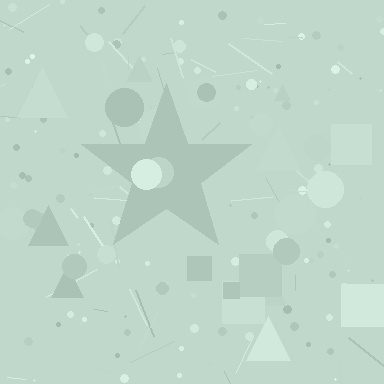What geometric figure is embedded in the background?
A star is embedded in the background.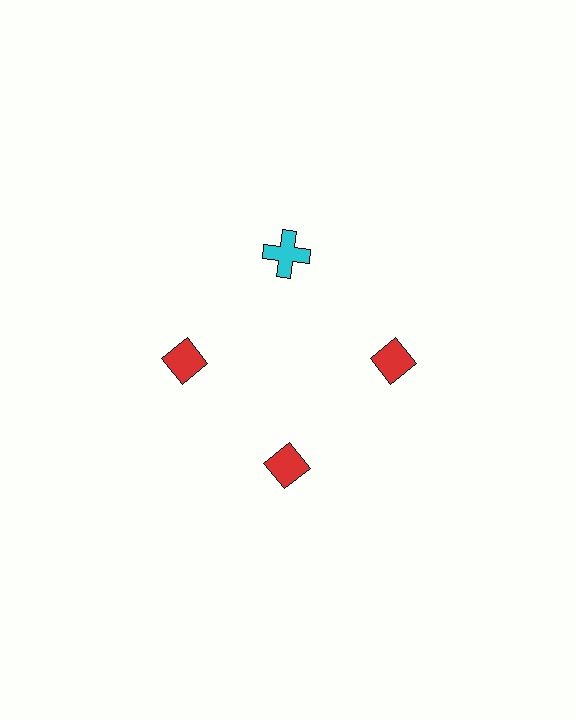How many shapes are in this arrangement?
There are 4 shapes arranged in a ring pattern.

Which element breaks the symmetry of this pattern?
The cyan cross at roughly the 12 o'clock position breaks the symmetry. All other shapes are red diamonds.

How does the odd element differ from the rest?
It differs in both color (cyan instead of red) and shape (cross instead of diamond).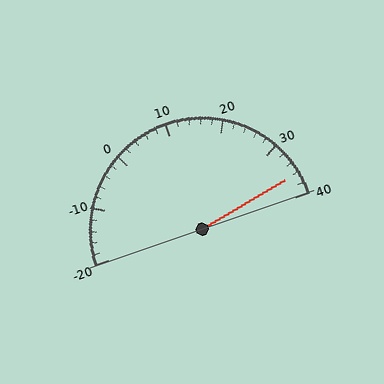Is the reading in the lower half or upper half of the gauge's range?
The reading is in the upper half of the range (-20 to 40).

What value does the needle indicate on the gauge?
The needle indicates approximately 36.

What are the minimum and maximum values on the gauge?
The gauge ranges from -20 to 40.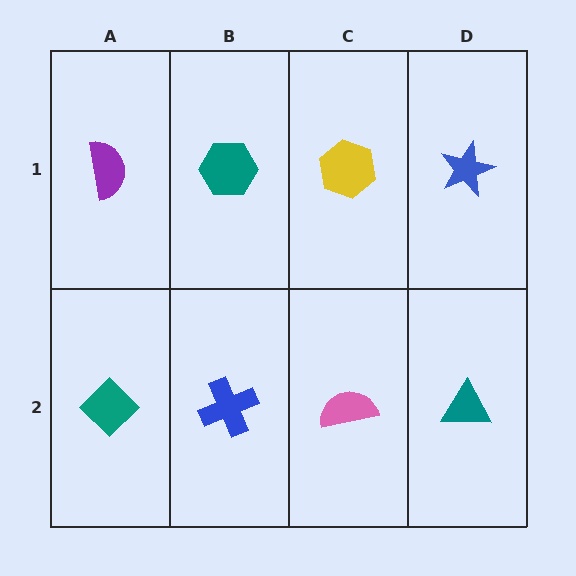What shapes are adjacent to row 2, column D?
A blue star (row 1, column D), a pink semicircle (row 2, column C).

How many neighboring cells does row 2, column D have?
2.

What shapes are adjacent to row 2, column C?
A yellow hexagon (row 1, column C), a blue cross (row 2, column B), a teal triangle (row 2, column D).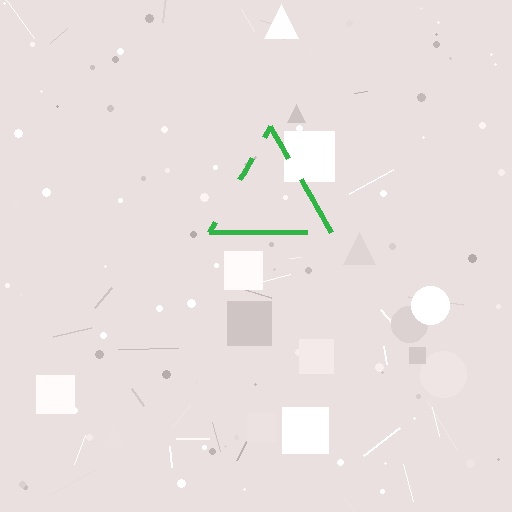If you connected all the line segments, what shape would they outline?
They would outline a triangle.